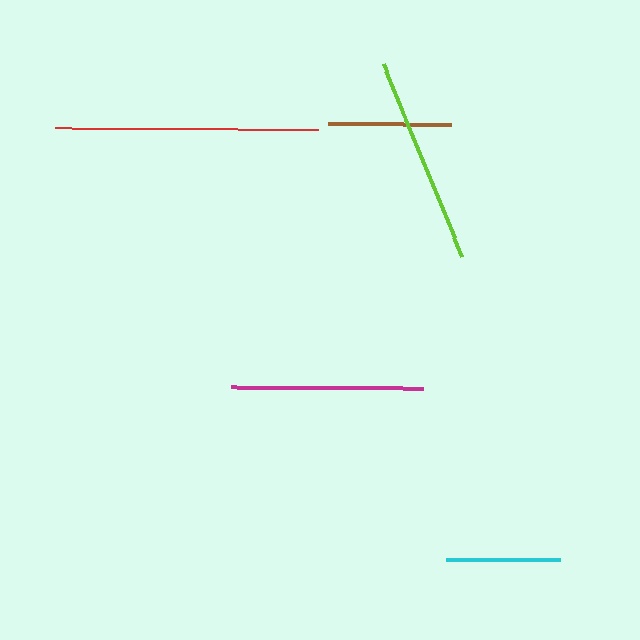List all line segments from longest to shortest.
From longest to shortest: red, lime, magenta, brown, cyan.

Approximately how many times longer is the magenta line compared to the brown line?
The magenta line is approximately 1.6 times the length of the brown line.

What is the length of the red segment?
The red segment is approximately 264 pixels long.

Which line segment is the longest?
The red line is the longest at approximately 264 pixels.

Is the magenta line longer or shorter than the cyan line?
The magenta line is longer than the cyan line.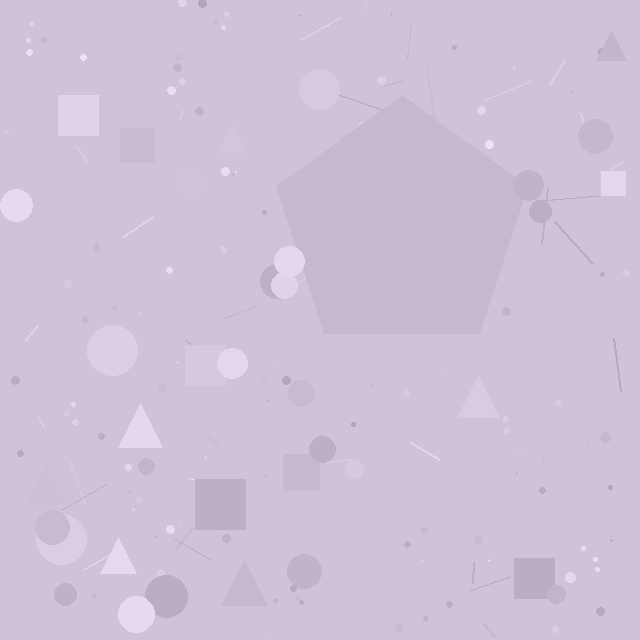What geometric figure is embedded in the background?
A pentagon is embedded in the background.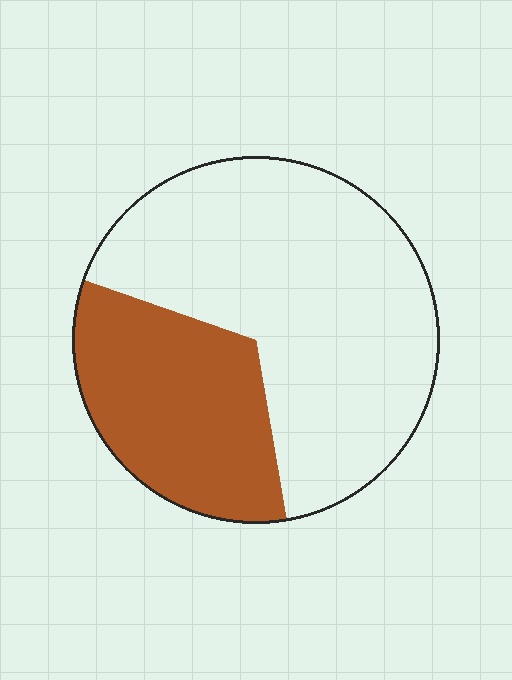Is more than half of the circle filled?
No.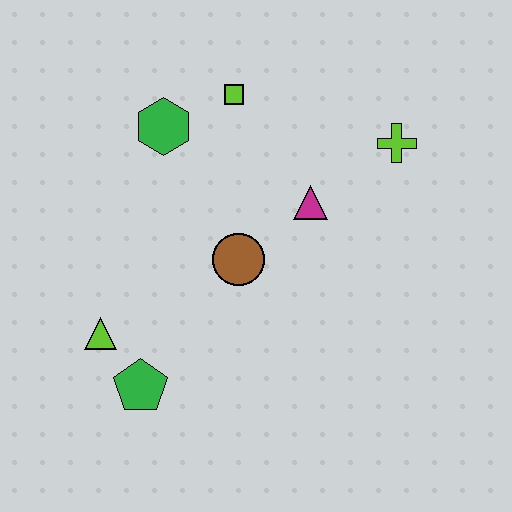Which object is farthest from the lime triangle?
The lime cross is farthest from the lime triangle.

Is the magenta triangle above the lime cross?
No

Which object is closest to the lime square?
The green hexagon is closest to the lime square.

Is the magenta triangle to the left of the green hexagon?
No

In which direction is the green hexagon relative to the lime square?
The green hexagon is to the left of the lime square.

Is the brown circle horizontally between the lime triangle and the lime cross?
Yes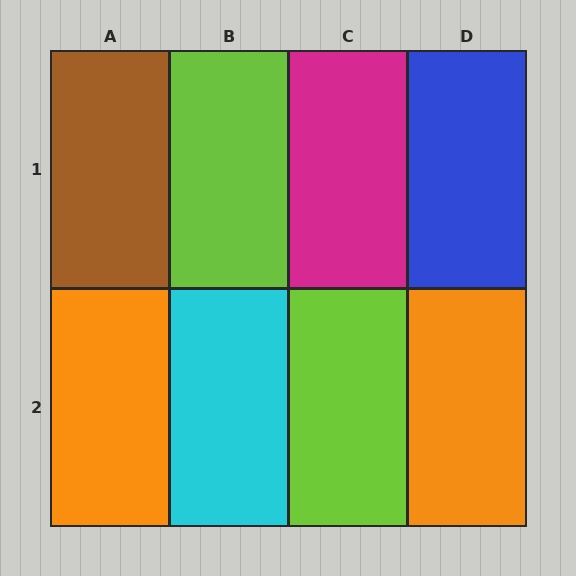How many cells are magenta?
1 cell is magenta.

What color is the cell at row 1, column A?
Brown.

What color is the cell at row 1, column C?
Magenta.